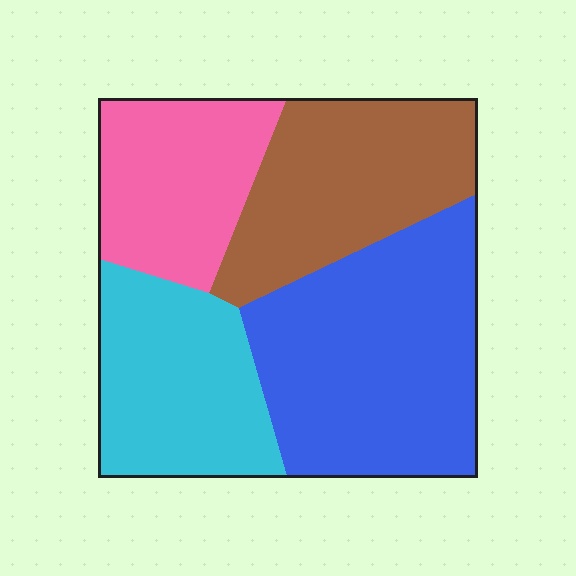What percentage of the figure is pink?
Pink covers 19% of the figure.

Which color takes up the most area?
Blue, at roughly 35%.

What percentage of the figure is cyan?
Cyan takes up about one fifth (1/5) of the figure.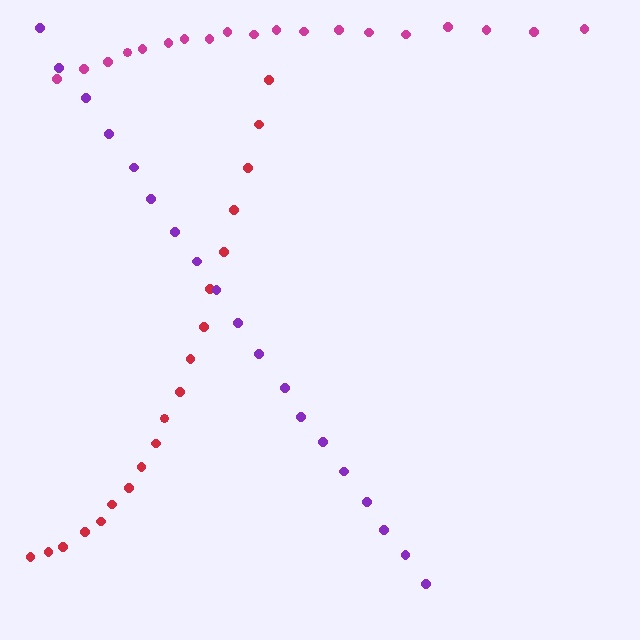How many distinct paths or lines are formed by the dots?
There are 3 distinct paths.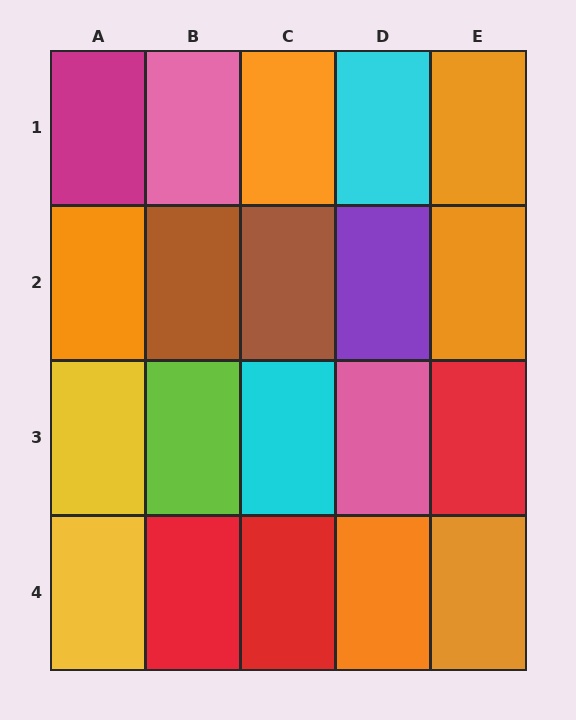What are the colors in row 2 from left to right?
Orange, brown, brown, purple, orange.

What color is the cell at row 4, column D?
Orange.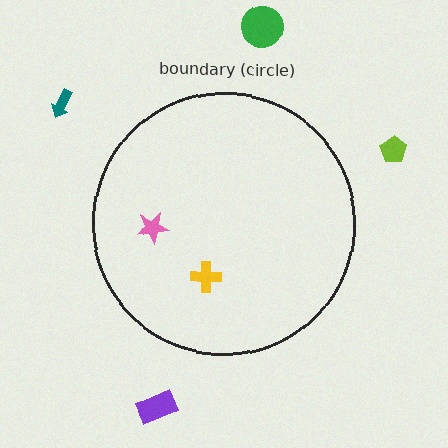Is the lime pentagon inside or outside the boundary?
Outside.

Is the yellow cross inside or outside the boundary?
Inside.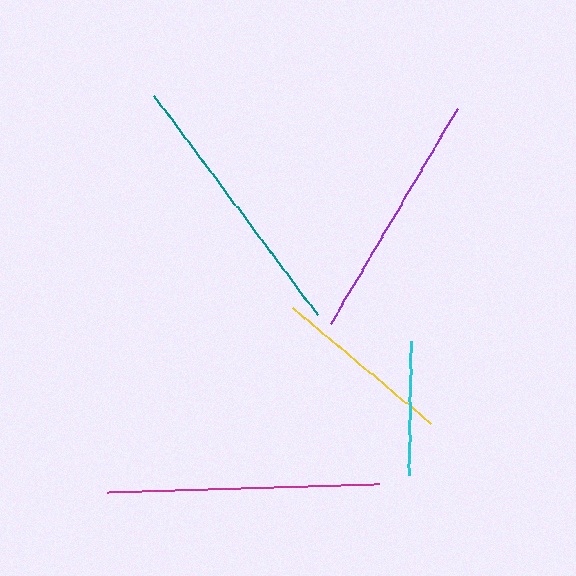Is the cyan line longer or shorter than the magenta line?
The magenta line is longer than the cyan line.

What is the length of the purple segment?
The purple segment is approximately 250 pixels long.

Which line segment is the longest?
The teal line is the longest at approximately 273 pixels.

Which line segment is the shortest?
The cyan line is the shortest at approximately 134 pixels.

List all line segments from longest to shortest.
From longest to shortest: teal, magenta, purple, yellow, cyan.